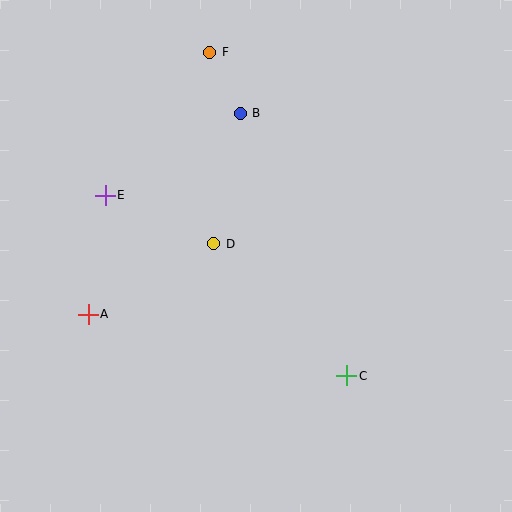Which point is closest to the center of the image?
Point D at (214, 244) is closest to the center.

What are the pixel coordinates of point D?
Point D is at (214, 244).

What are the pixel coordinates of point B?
Point B is at (240, 113).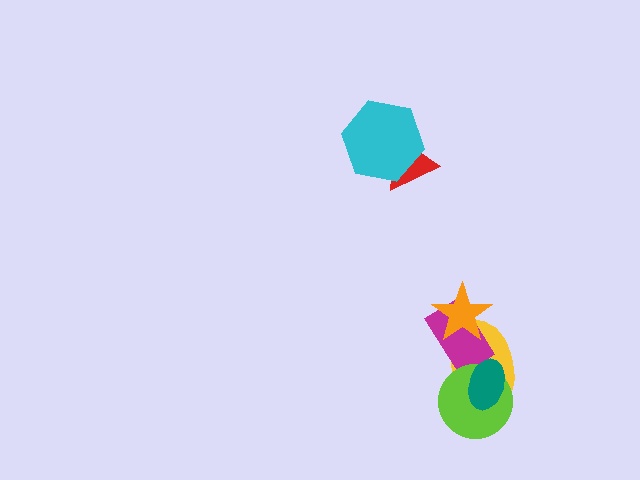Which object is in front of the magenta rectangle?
The orange star is in front of the magenta rectangle.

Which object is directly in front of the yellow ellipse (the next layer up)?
The magenta rectangle is directly in front of the yellow ellipse.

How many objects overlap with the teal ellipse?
2 objects overlap with the teal ellipse.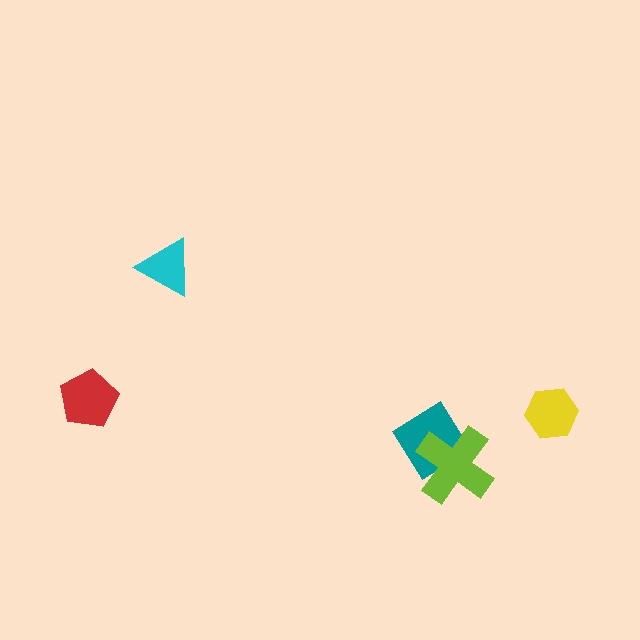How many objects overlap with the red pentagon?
0 objects overlap with the red pentagon.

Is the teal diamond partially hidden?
Yes, it is partially covered by another shape.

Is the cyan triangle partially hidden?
No, no other shape covers it.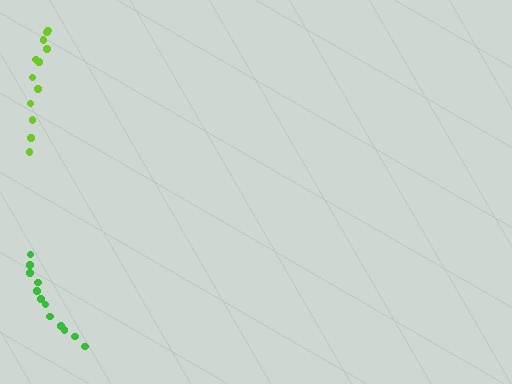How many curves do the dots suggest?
There are 2 distinct paths.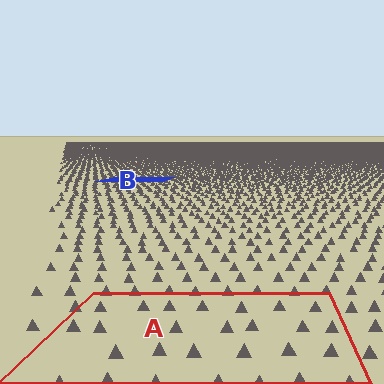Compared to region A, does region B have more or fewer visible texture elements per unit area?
Region B has more texture elements per unit area — they are packed more densely because it is farther away.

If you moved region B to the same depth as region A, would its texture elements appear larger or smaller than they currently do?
They would appear larger. At a closer depth, the same texture elements are projected at a bigger on-screen size.